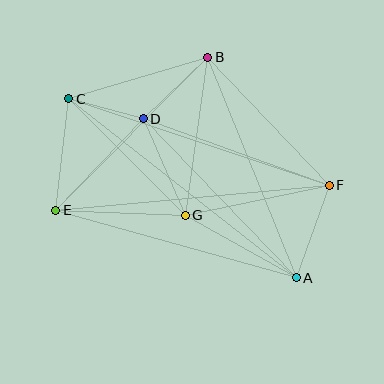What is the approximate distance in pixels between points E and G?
The distance between E and G is approximately 130 pixels.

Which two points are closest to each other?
Points C and D are closest to each other.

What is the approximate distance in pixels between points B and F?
The distance between B and F is approximately 176 pixels.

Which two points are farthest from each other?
Points A and C are farthest from each other.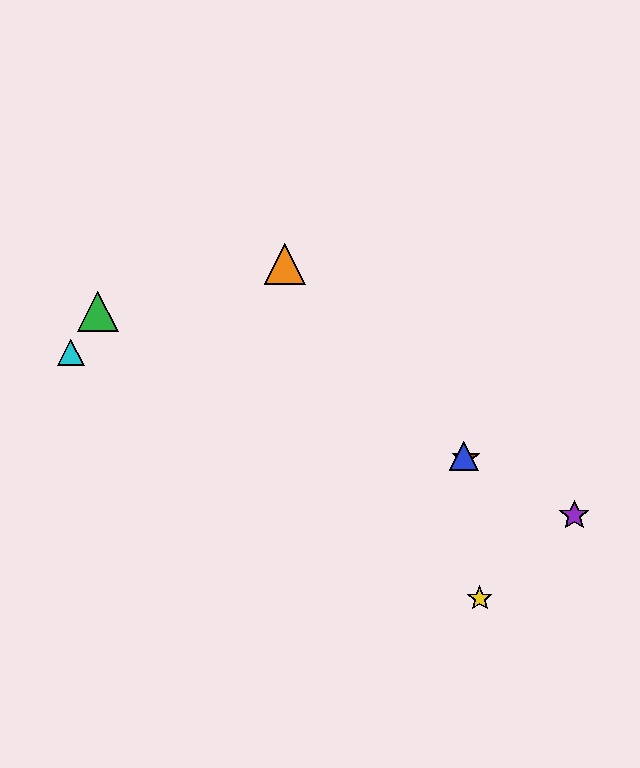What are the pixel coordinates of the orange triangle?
The orange triangle is at (285, 264).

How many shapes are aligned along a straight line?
3 shapes (the red star, the blue triangle, the orange triangle) are aligned along a straight line.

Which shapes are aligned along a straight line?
The red star, the blue triangle, the orange triangle are aligned along a straight line.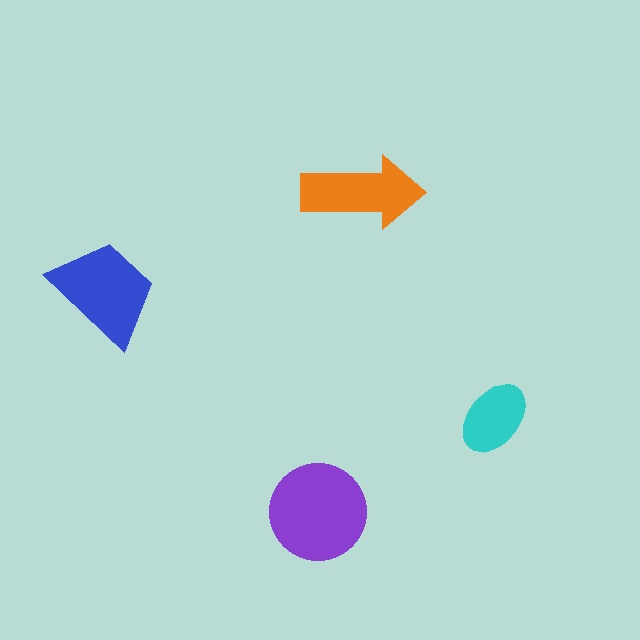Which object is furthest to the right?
The cyan ellipse is rightmost.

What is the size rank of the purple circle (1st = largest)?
1st.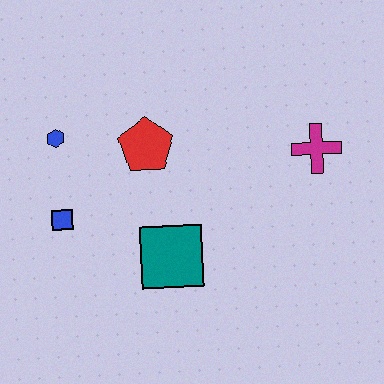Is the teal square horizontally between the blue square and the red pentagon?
No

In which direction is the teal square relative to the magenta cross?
The teal square is to the left of the magenta cross.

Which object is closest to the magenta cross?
The red pentagon is closest to the magenta cross.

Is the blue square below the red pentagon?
Yes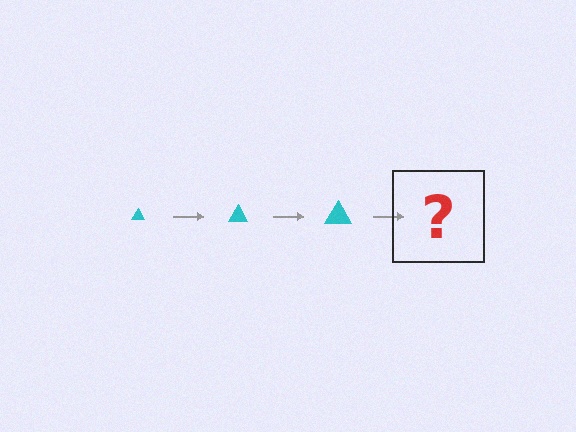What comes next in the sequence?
The next element should be a cyan triangle, larger than the previous one.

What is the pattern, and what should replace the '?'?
The pattern is that the triangle gets progressively larger each step. The '?' should be a cyan triangle, larger than the previous one.